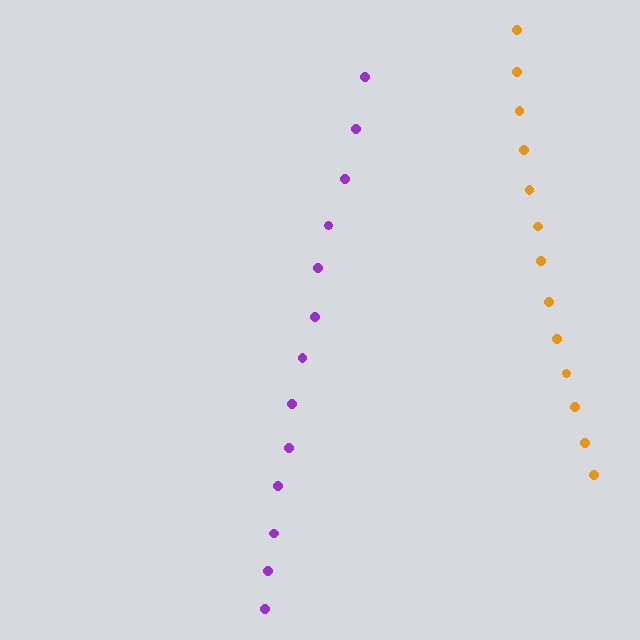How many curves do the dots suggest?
There are 2 distinct paths.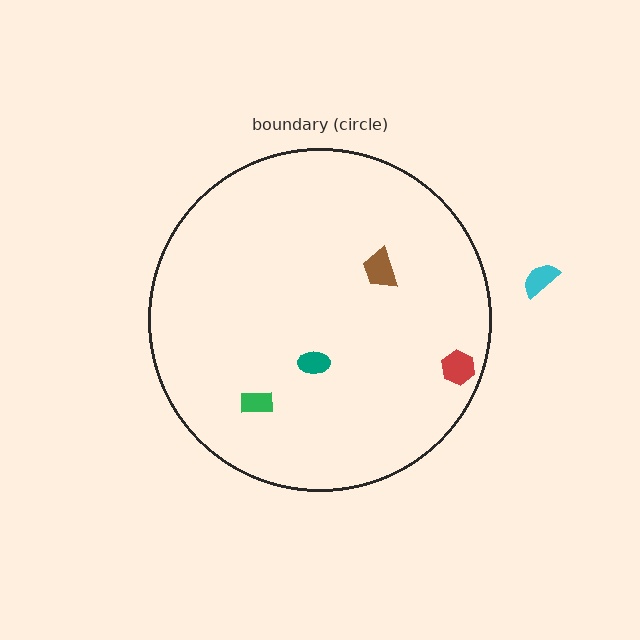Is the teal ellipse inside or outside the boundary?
Inside.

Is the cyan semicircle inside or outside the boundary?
Outside.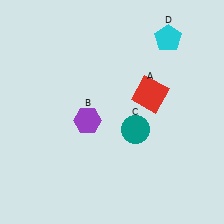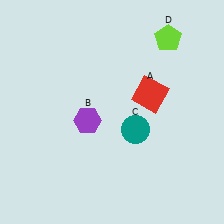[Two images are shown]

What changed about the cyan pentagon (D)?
In Image 1, D is cyan. In Image 2, it changed to lime.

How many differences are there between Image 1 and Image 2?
There is 1 difference between the two images.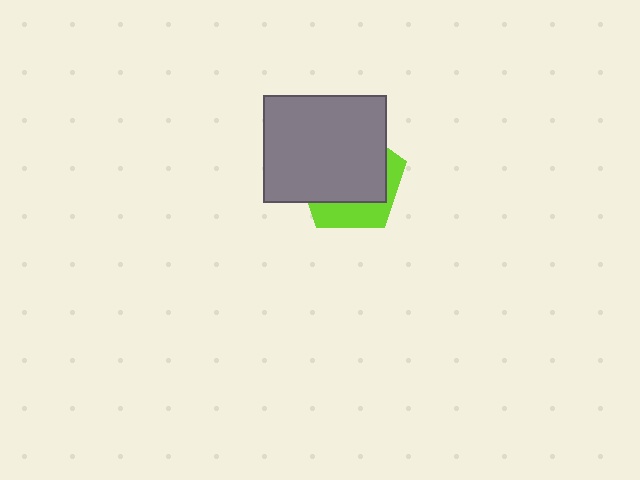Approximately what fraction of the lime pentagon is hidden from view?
Roughly 70% of the lime pentagon is hidden behind the gray rectangle.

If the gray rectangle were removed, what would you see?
You would see the complete lime pentagon.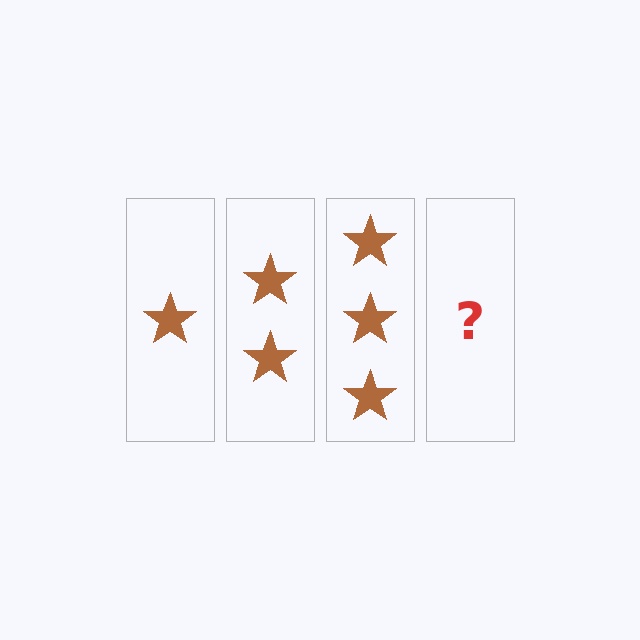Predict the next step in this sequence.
The next step is 4 stars.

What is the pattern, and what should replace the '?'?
The pattern is that each step adds one more star. The '?' should be 4 stars.